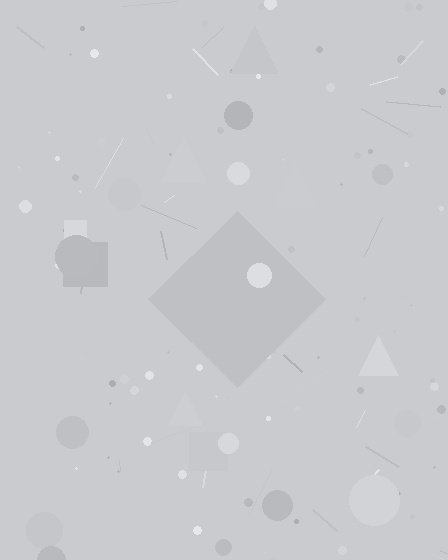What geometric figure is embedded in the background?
A diamond is embedded in the background.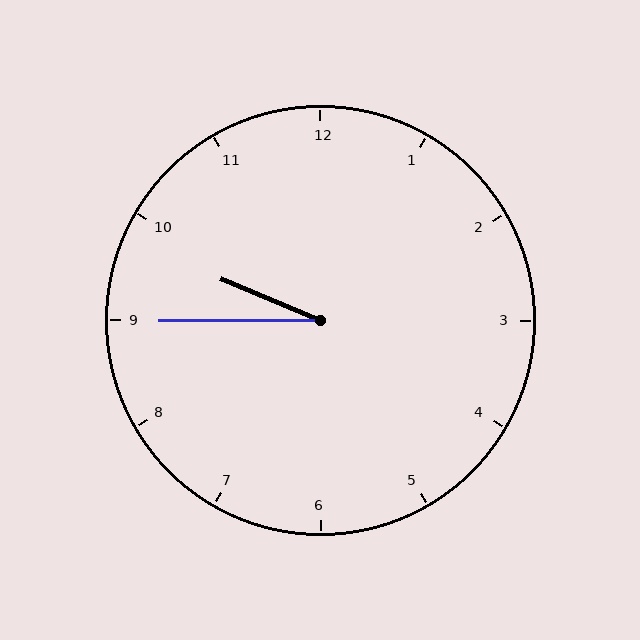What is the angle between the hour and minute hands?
Approximately 22 degrees.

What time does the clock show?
9:45.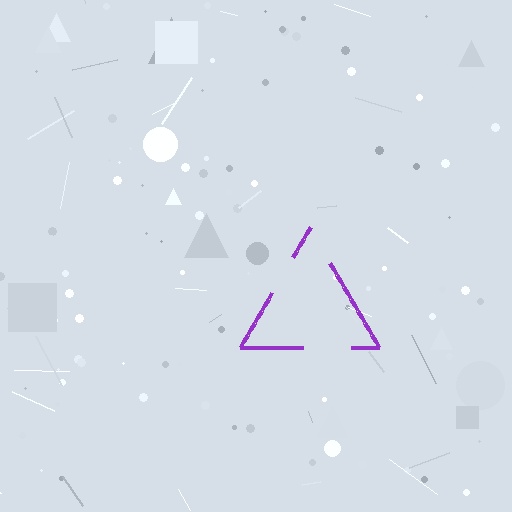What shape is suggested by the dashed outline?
The dashed outline suggests a triangle.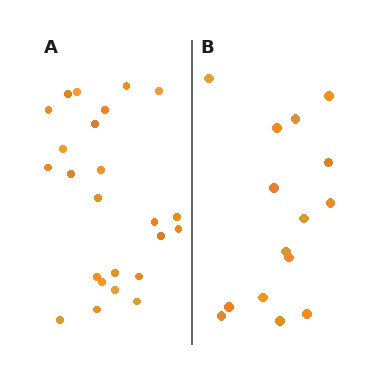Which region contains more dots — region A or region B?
Region A (the left region) has more dots.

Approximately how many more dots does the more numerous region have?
Region A has roughly 8 or so more dots than region B.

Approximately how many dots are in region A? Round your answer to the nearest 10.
About 20 dots. (The exact count is 24, which rounds to 20.)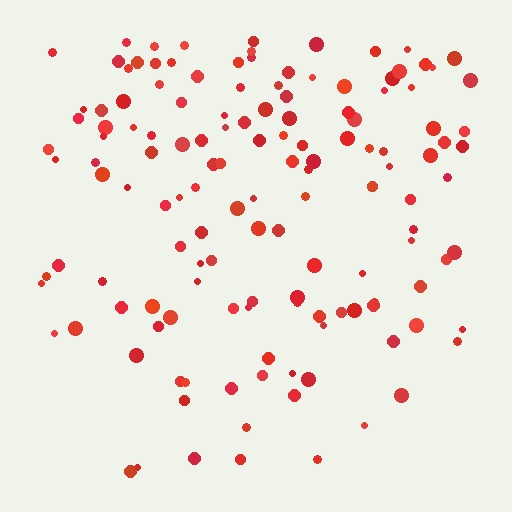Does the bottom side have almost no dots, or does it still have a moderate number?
Still a moderate number, just noticeably fewer than the top.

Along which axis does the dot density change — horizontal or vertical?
Vertical.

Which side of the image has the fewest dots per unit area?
The bottom.